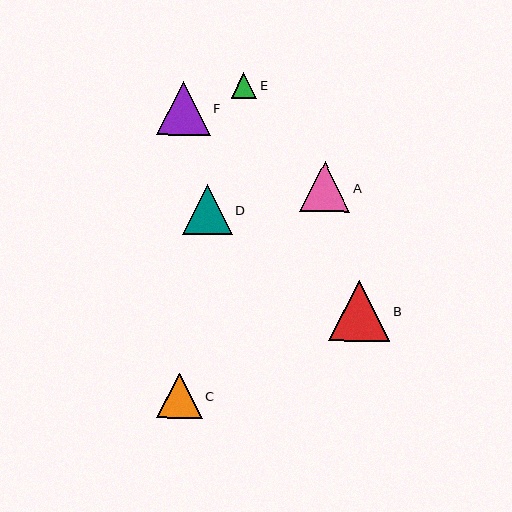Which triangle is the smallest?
Triangle E is the smallest with a size of approximately 25 pixels.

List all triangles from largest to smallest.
From largest to smallest: B, F, A, D, C, E.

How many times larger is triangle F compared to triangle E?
Triangle F is approximately 2.1 times the size of triangle E.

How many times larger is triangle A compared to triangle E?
Triangle A is approximately 2.0 times the size of triangle E.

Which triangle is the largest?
Triangle B is the largest with a size of approximately 61 pixels.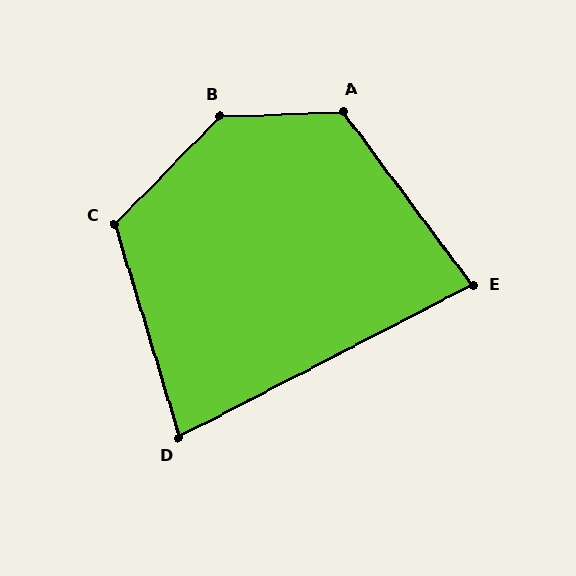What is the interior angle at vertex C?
Approximately 119 degrees (obtuse).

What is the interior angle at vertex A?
Approximately 125 degrees (obtuse).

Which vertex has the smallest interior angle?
D, at approximately 80 degrees.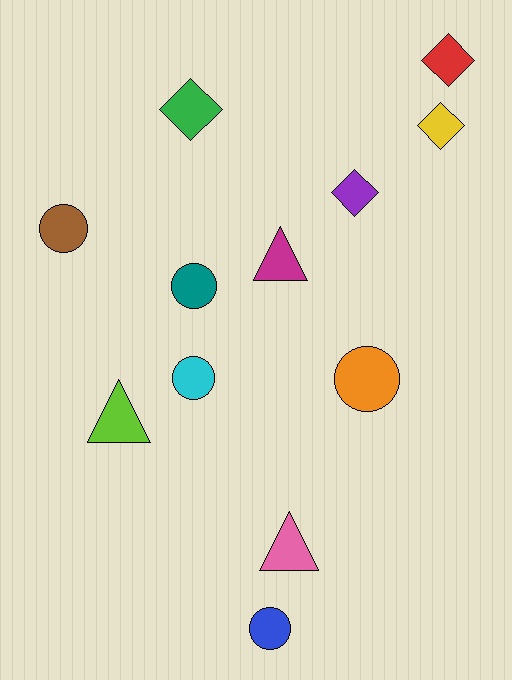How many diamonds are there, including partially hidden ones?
There are 4 diamonds.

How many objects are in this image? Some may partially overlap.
There are 12 objects.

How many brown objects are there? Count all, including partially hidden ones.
There is 1 brown object.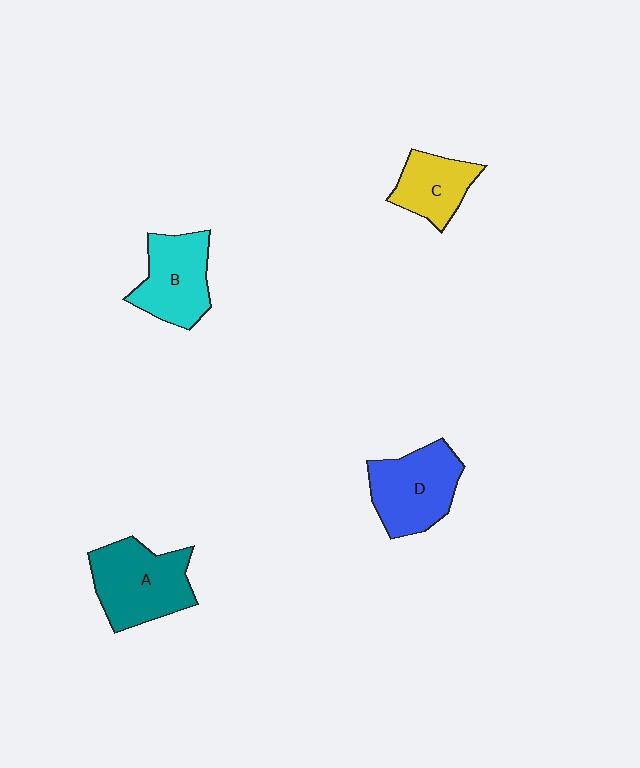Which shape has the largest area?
Shape A (teal).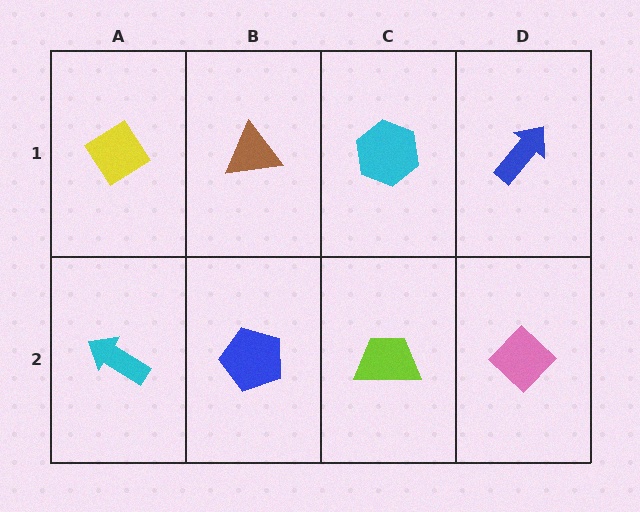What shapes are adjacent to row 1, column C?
A lime trapezoid (row 2, column C), a brown triangle (row 1, column B), a blue arrow (row 1, column D).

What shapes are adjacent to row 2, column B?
A brown triangle (row 1, column B), a cyan arrow (row 2, column A), a lime trapezoid (row 2, column C).